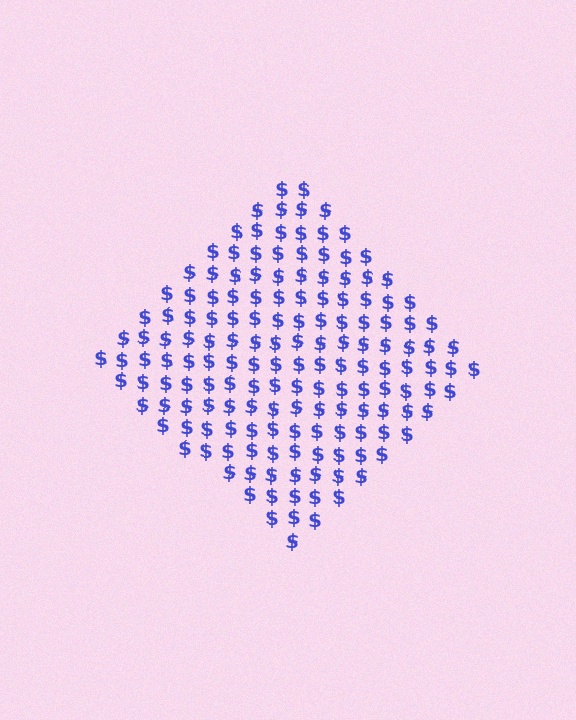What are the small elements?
The small elements are dollar signs.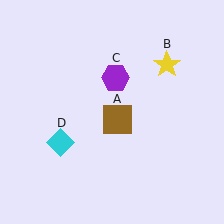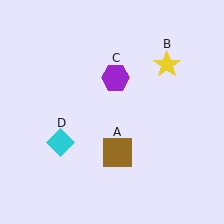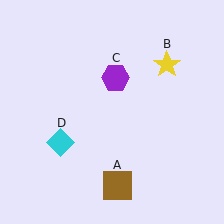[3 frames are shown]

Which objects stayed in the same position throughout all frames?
Yellow star (object B) and purple hexagon (object C) and cyan diamond (object D) remained stationary.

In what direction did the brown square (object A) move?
The brown square (object A) moved down.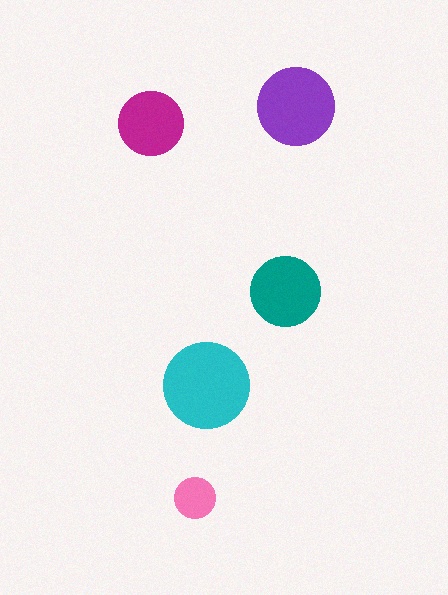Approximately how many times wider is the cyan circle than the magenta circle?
About 1.5 times wider.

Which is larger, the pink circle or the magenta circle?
The magenta one.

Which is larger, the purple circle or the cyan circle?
The cyan one.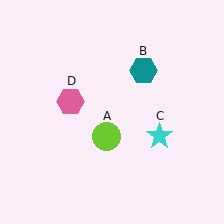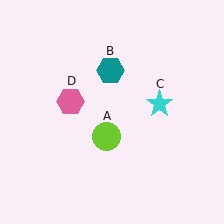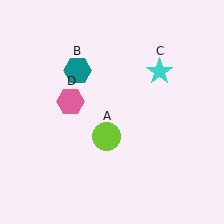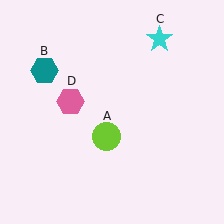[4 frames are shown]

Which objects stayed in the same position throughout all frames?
Lime circle (object A) and pink hexagon (object D) remained stationary.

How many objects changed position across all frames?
2 objects changed position: teal hexagon (object B), cyan star (object C).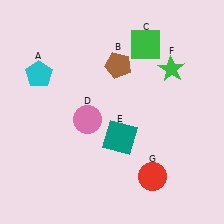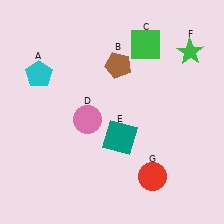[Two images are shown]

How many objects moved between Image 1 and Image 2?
1 object moved between the two images.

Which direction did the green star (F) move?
The green star (F) moved right.